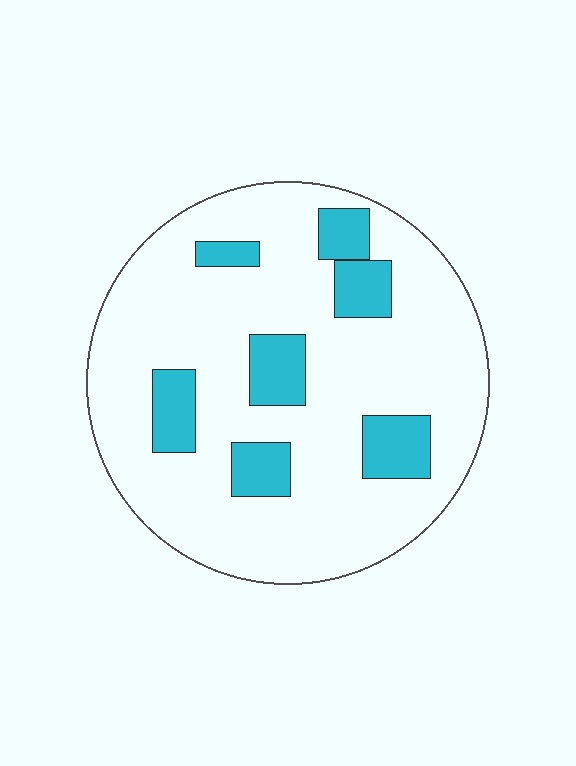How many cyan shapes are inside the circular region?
7.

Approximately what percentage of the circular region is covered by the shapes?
Approximately 20%.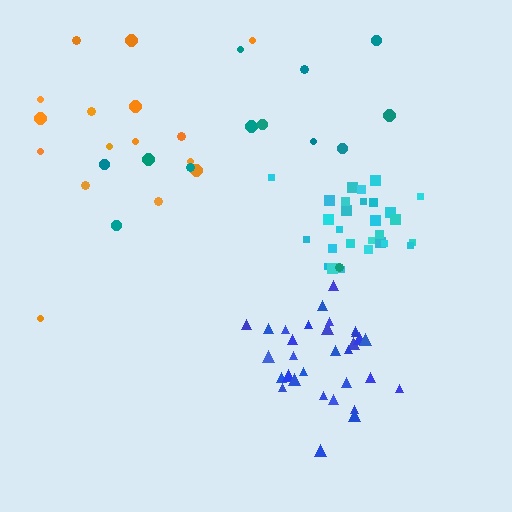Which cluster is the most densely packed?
Cyan.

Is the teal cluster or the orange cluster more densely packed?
Orange.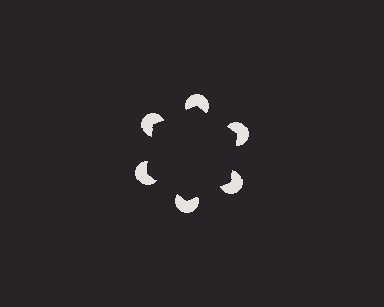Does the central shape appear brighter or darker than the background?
It typically appears slightly darker than the background, even though no actual brightness change is drawn.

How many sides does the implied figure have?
6 sides.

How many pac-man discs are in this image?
There are 6 — one at each vertex of the illusory hexagon.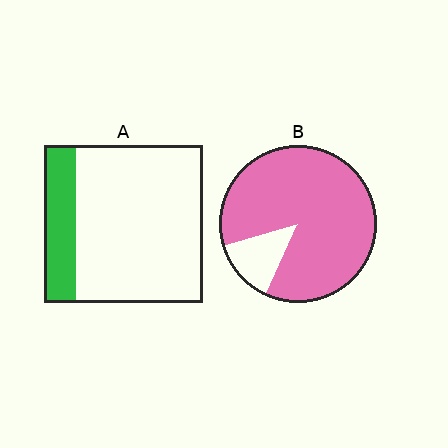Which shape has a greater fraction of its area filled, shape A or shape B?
Shape B.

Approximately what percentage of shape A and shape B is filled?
A is approximately 20% and B is approximately 85%.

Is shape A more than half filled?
No.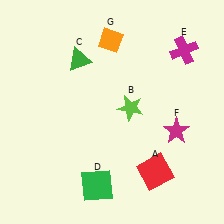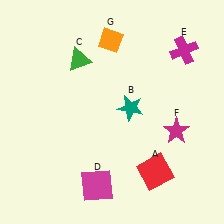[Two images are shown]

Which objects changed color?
B changed from lime to teal. D changed from green to magenta.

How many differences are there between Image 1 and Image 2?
There are 2 differences between the two images.